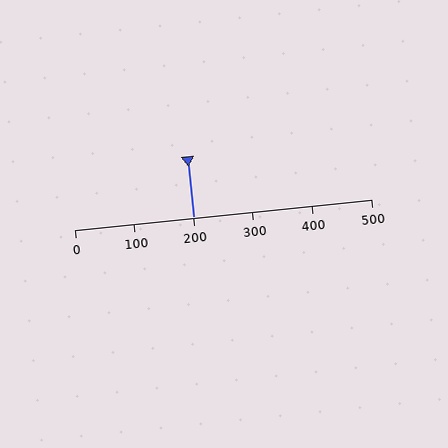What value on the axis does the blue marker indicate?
The marker indicates approximately 200.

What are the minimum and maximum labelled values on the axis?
The axis runs from 0 to 500.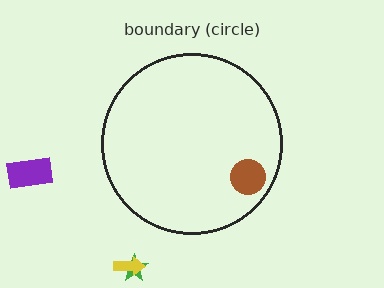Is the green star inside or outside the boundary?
Outside.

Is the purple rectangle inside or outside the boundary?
Outside.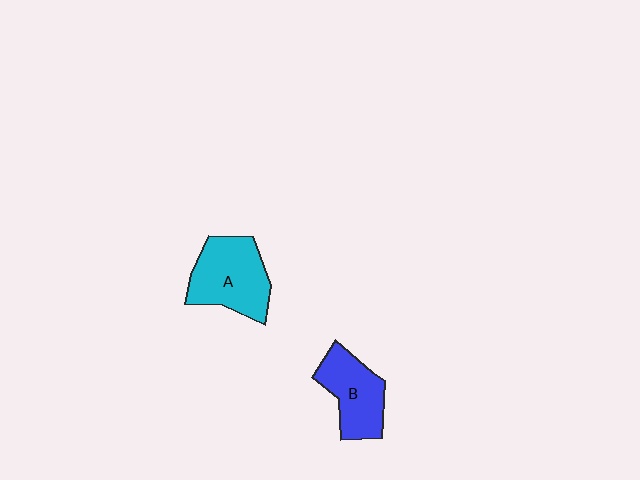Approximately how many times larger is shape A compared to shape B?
Approximately 1.2 times.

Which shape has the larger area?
Shape A (cyan).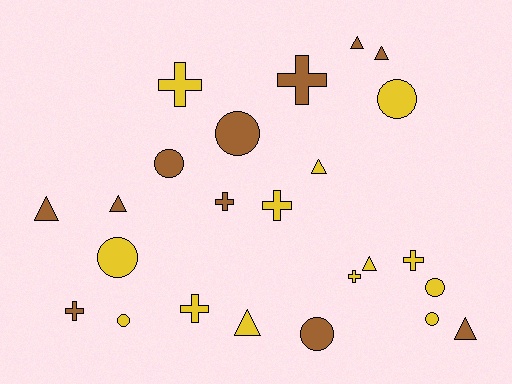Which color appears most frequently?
Yellow, with 13 objects.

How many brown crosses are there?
There are 3 brown crosses.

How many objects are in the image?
There are 24 objects.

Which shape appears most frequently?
Cross, with 8 objects.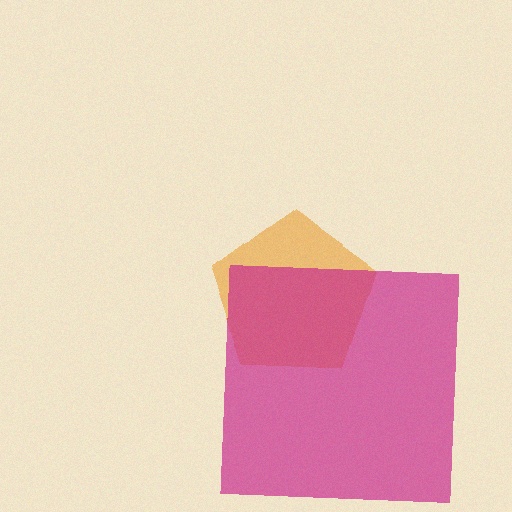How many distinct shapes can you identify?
There are 2 distinct shapes: an orange pentagon, a magenta square.